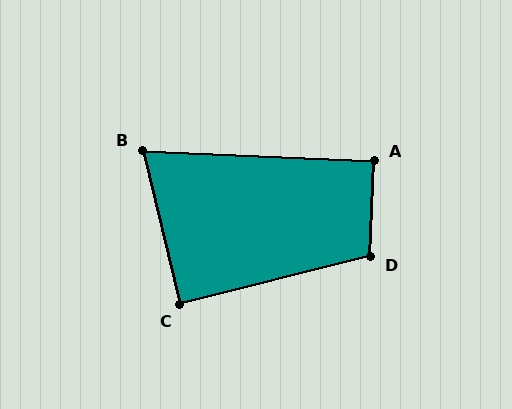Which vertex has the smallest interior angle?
B, at approximately 74 degrees.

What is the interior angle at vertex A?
Approximately 90 degrees (approximately right).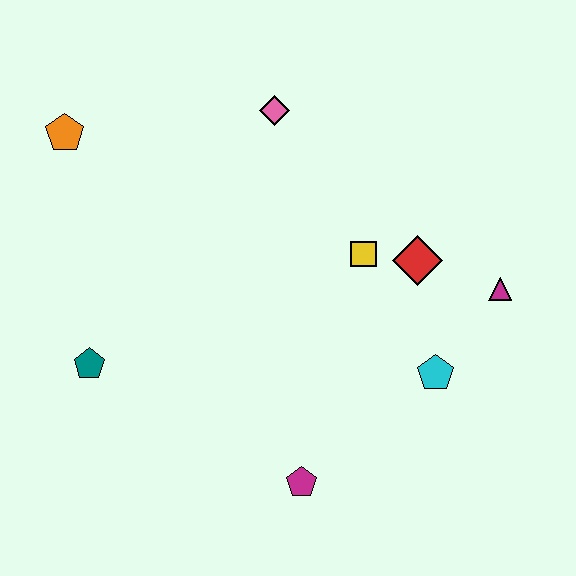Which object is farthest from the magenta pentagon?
The orange pentagon is farthest from the magenta pentagon.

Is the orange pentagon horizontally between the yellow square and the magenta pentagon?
No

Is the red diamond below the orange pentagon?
Yes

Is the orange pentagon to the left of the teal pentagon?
Yes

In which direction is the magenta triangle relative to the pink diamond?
The magenta triangle is to the right of the pink diamond.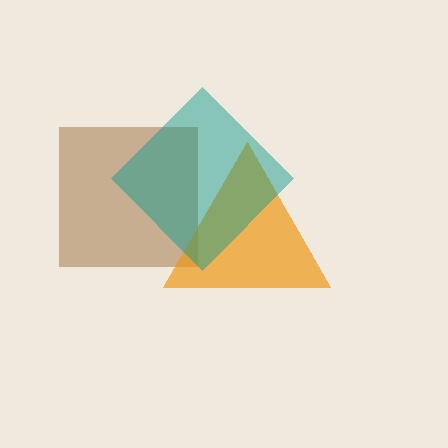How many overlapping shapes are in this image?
There are 3 overlapping shapes in the image.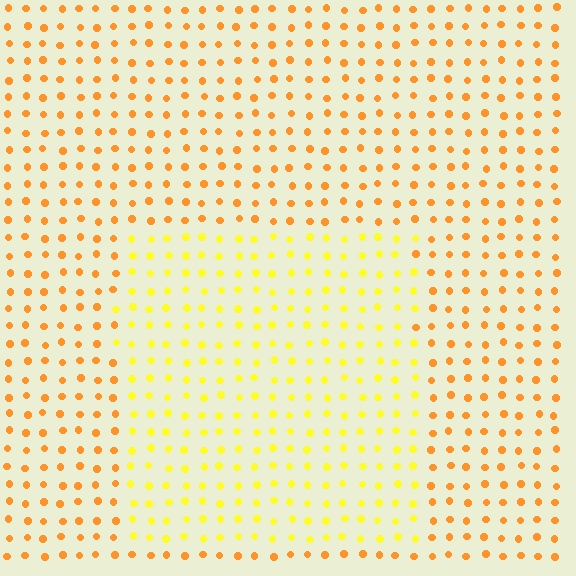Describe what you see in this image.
The image is filled with small orange elements in a uniform arrangement. A rectangle-shaped region is visible where the elements are tinted to a slightly different hue, forming a subtle color boundary.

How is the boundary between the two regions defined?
The boundary is defined purely by a slight shift in hue (about 30 degrees). Spacing, size, and orientation are identical on both sides.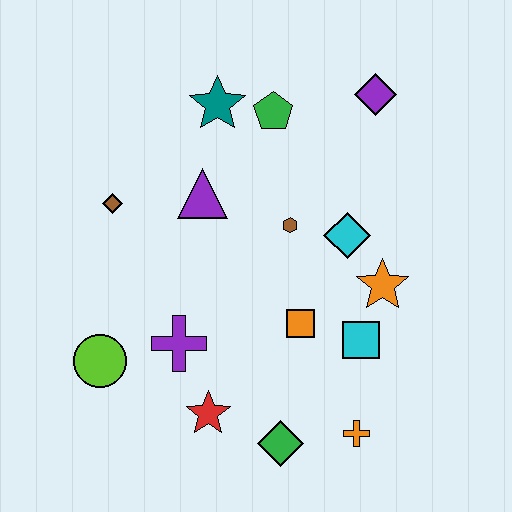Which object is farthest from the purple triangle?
The orange cross is farthest from the purple triangle.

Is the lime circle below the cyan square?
Yes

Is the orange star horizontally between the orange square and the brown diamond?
No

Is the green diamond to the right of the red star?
Yes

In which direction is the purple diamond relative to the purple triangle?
The purple diamond is to the right of the purple triangle.